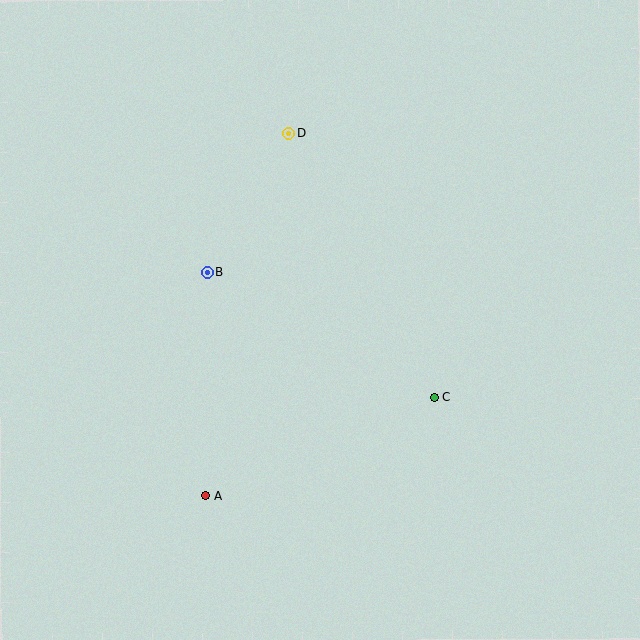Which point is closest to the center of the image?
Point B at (207, 272) is closest to the center.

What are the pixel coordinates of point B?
Point B is at (207, 272).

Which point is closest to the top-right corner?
Point D is closest to the top-right corner.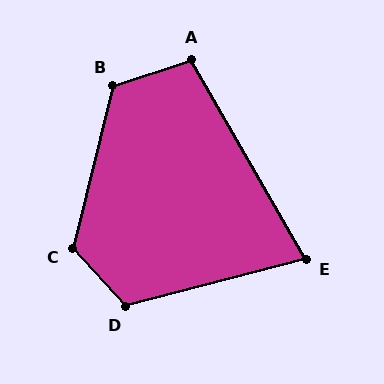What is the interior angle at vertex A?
Approximately 101 degrees (obtuse).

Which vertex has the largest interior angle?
C, at approximately 123 degrees.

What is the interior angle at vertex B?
Approximately 122 degrees (obtuse).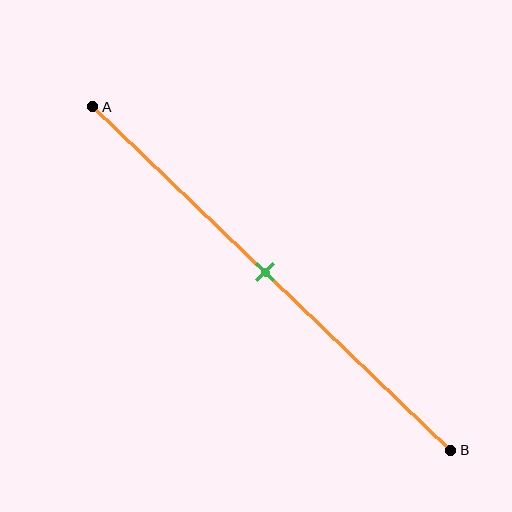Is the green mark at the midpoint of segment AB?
Yes, the mark is approximately at the midpoint.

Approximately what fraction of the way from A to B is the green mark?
The green mark is approximately 50% of the way from A to B.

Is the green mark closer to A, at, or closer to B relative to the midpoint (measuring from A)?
The green mark is approximately at the midpoint of segment AB.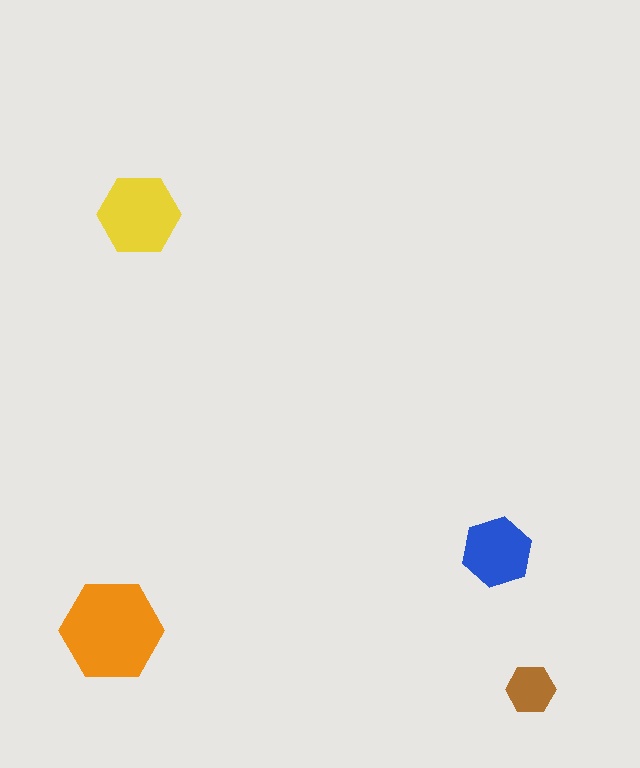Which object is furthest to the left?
The orange hexagon is leftmost.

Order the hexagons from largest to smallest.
the orange one, the yellow one, the blue one, the brown one.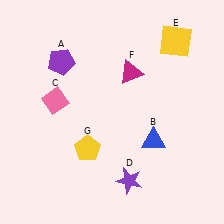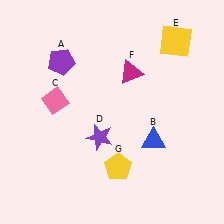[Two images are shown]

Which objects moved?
The objects that moved are: the purple star (D), the yellow pentagon (G).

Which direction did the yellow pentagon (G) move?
The yellow pentagon (G) moved right.